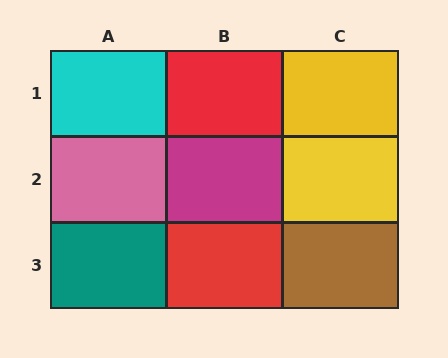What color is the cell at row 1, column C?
Yellow.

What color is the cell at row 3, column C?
Brown.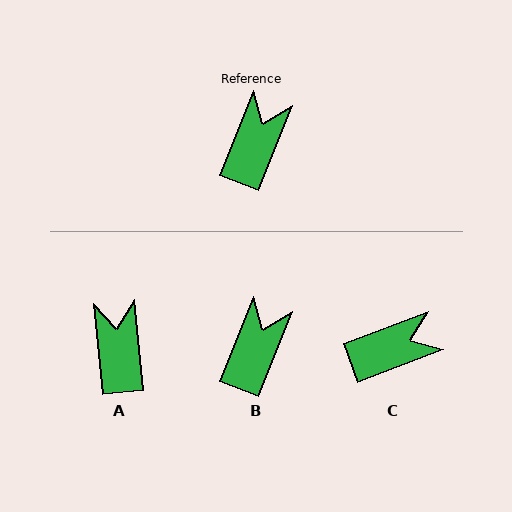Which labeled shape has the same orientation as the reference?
B.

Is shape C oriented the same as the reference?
No, it is off by about 47 degrees.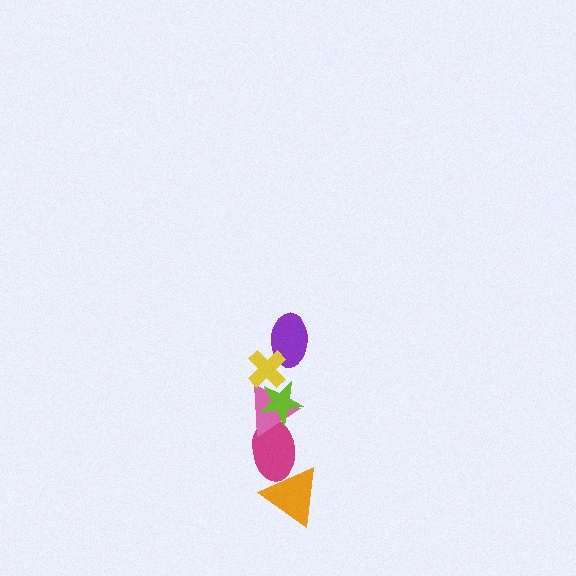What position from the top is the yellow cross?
The yellow cross is 1st from the top.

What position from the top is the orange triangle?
The orange triangle is 6th from the top.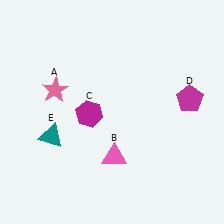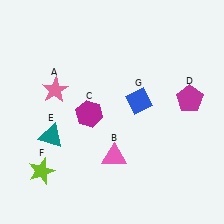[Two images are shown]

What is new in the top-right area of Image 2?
A blue diamond (G) was added in the top-right area of Image 2.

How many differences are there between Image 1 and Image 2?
There are 2 differences between the two images.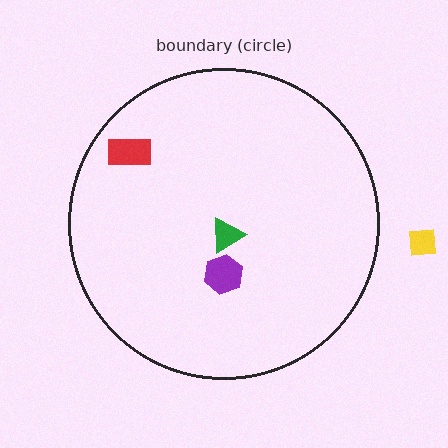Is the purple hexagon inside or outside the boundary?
Inside.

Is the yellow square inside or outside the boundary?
Outside.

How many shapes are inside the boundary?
3 inside, 1 outside.